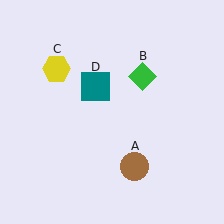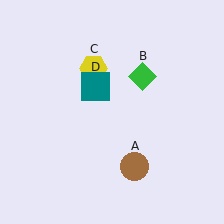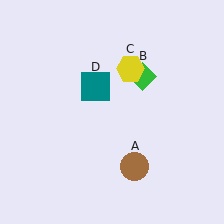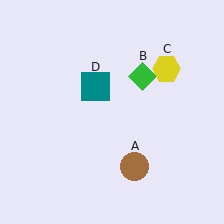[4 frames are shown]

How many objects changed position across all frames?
1 object changed position: yellow hexagon (object C).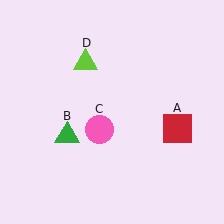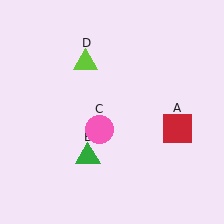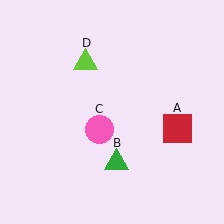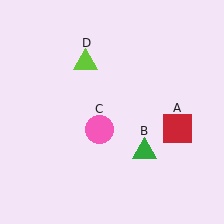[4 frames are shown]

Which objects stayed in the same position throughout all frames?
Red square (object A) and pink circle (object C) and lime triangle (object D) remained stationary.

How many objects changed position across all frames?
1 object changed position: green triangle (object B).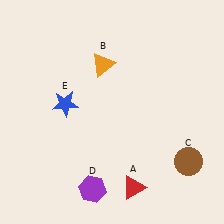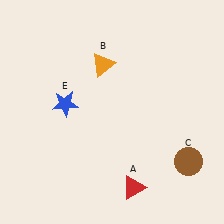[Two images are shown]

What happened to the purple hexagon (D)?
The purple hexagon (D) was removed in Image 2. It was in the bottom-left area of Image 1.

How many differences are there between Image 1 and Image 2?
There is 1 difference between the two images.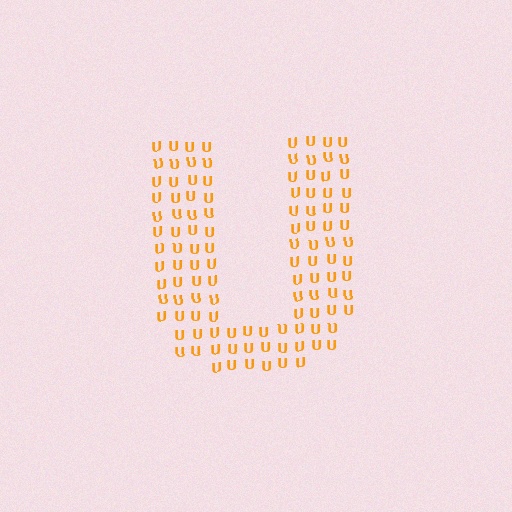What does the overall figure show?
The overall figure shows the letter U.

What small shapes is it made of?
It is made of small letter U's.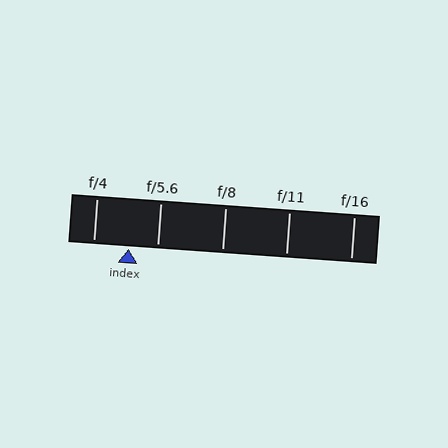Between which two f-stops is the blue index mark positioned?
The index mark is between f/4 and f/5.6.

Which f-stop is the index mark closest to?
The index mark is closest to f/5.6.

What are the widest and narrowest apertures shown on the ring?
The widest aperture shown is f/4 and the narrowest is f/16.